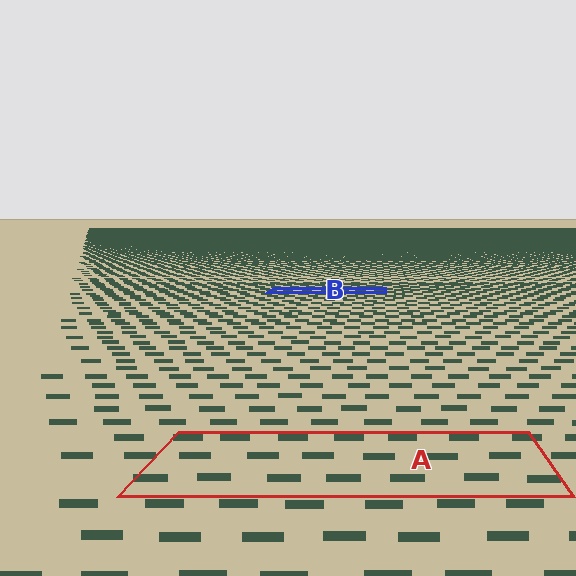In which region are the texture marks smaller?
The texture marks are smaller in region B, because it is farther away.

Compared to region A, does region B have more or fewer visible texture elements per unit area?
Region B has more texture elements per unit area — they are packed more densely because it is farther away.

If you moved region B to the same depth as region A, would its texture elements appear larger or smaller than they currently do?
They would appear larger. At a closer depth, the same texture elements are projected at a bigger on-screen size.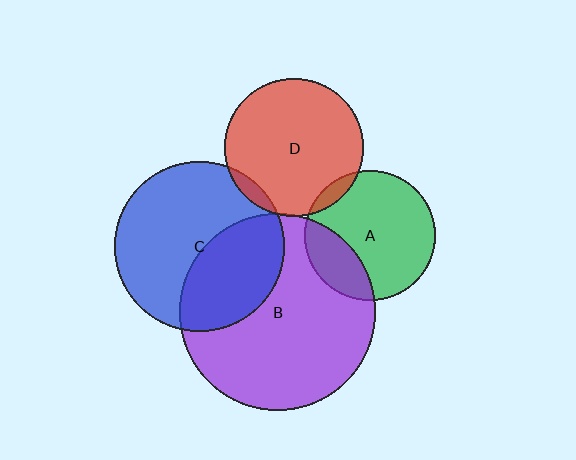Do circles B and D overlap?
Yes.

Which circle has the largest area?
Circle B (purple).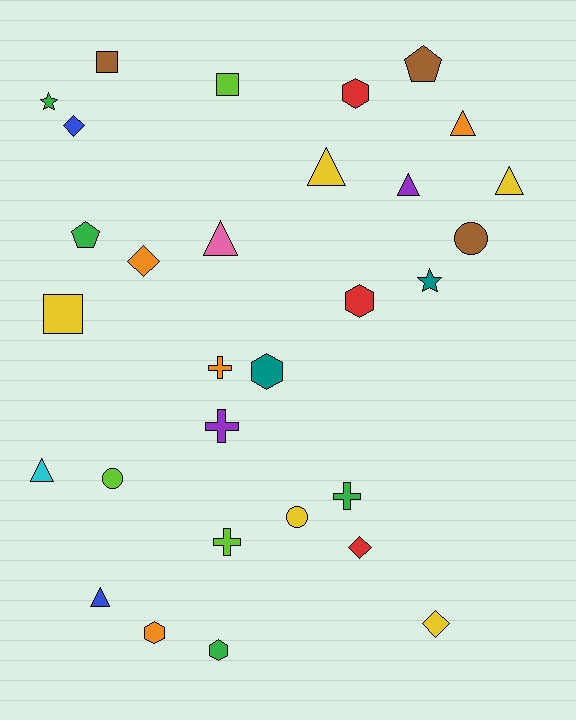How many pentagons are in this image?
There are 2 pentagons.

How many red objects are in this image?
There are 3 red objects.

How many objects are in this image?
There are 30 objects.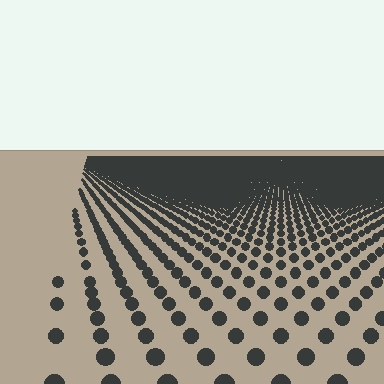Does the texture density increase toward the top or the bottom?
Density increases toward the top.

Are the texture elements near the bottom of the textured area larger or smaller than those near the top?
Larger. Near the bottom, elements are closer to the viewer and appear at a bigger on-screen size.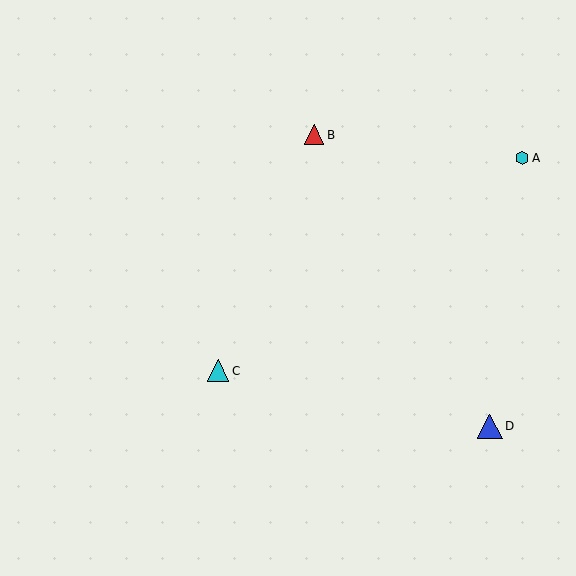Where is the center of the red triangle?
The center of the red triangle is at (314, 135).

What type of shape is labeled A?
Shape A is a cyan hexagon.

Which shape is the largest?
The blue triangle (labeled D) is the largest.